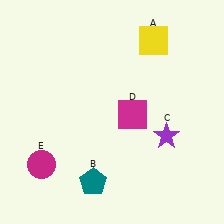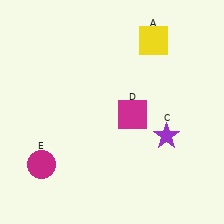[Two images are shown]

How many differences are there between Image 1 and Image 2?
There is 1 difference between the two images.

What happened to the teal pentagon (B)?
The teal pentagon (B) was removed in Image 2. It was in the bottom-left area of Image 1.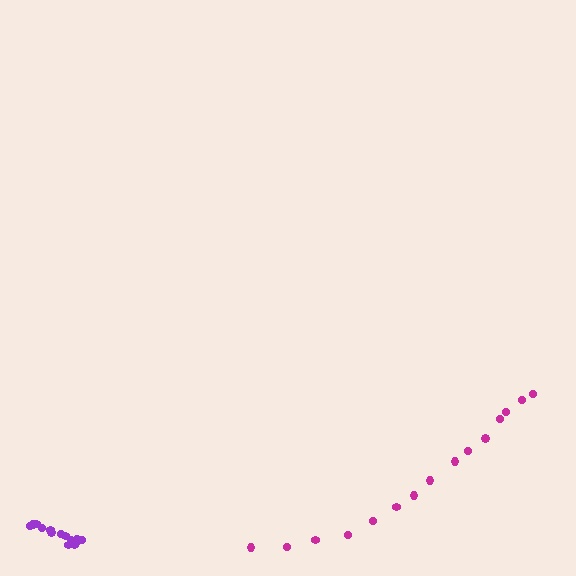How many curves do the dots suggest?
There are 2 distinct paths.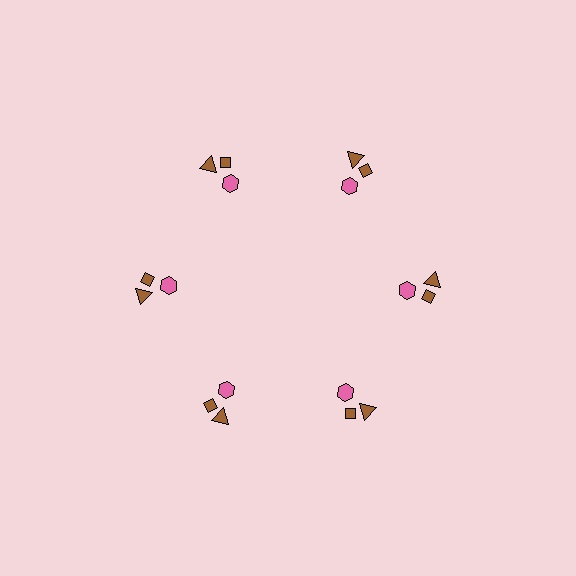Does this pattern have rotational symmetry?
Yes, this pattern has 6-fold rotational symmetry. It looks the same after rotating 60 degrees around the center.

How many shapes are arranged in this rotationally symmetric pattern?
There are 18 shapes, arranged in 6 groups of 3.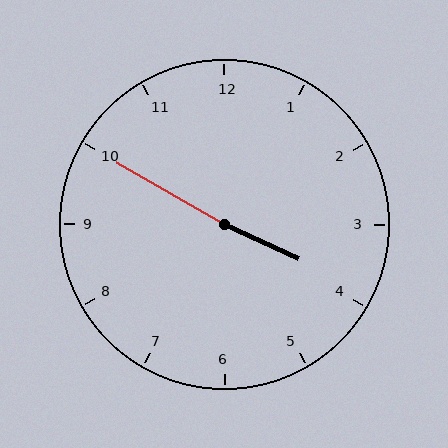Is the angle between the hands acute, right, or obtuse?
It is obtuse.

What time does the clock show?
3:50.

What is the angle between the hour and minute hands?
Approximately 175 degrees.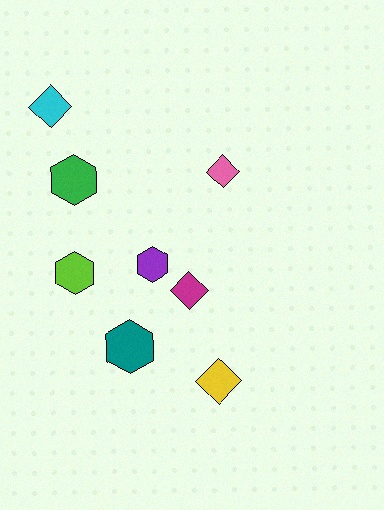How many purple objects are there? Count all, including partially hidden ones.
There is 1 purple object.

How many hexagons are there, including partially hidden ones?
There are 4 hexagons.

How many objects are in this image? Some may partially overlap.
There are 8 objects.